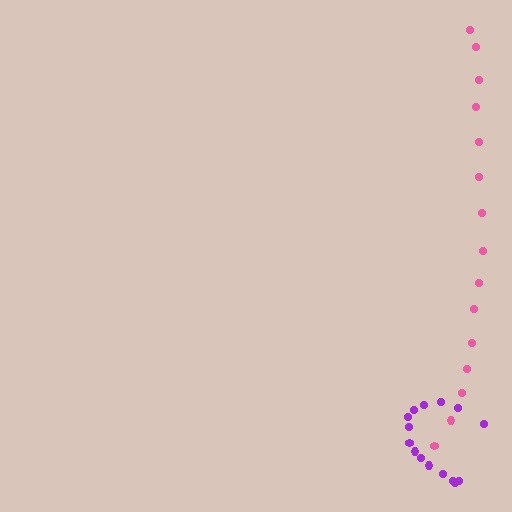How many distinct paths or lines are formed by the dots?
There are 2 distinct paths.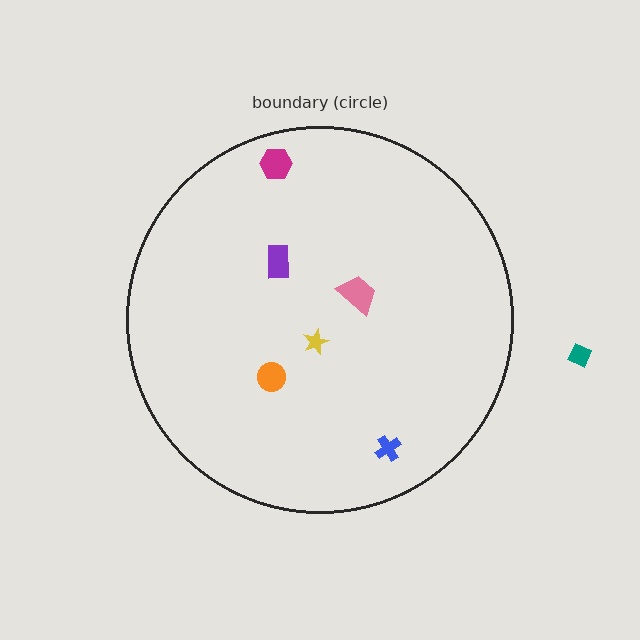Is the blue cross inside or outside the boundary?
Inside.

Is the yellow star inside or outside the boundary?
Inside.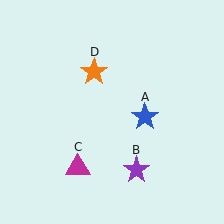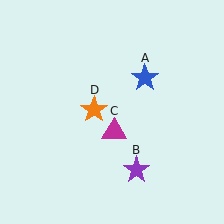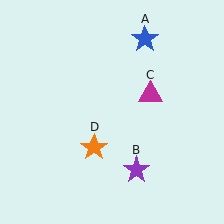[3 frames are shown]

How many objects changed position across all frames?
3 objects changed position: blue star (object A), magenta triangle (object C), orange star (object D).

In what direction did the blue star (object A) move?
The blue star (object A) moved up.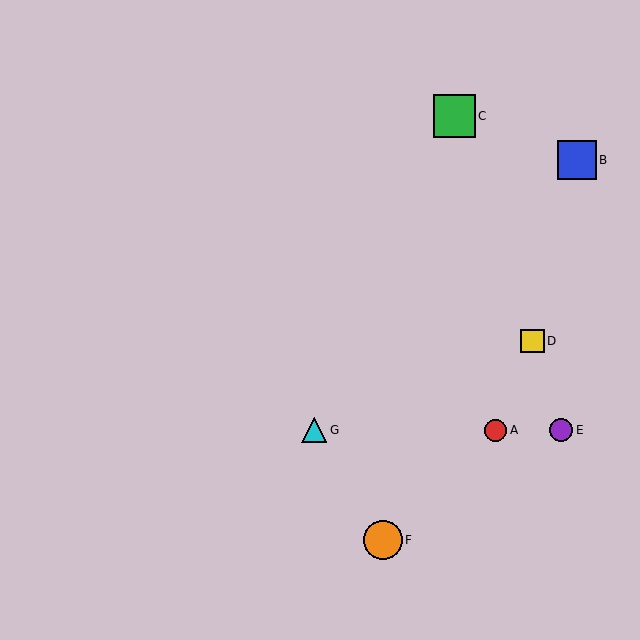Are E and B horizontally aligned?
No, E is at y≈430 and B is at y≈160.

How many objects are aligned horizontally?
3 objects (A, E, G) are aligned horizontally.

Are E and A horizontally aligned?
Yes, both are at y≈430.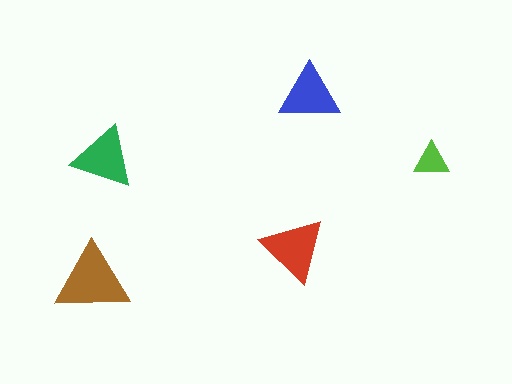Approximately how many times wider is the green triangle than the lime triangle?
About 1.5 times wider.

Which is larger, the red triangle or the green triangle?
The red one.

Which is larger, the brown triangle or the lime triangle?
The brown one.